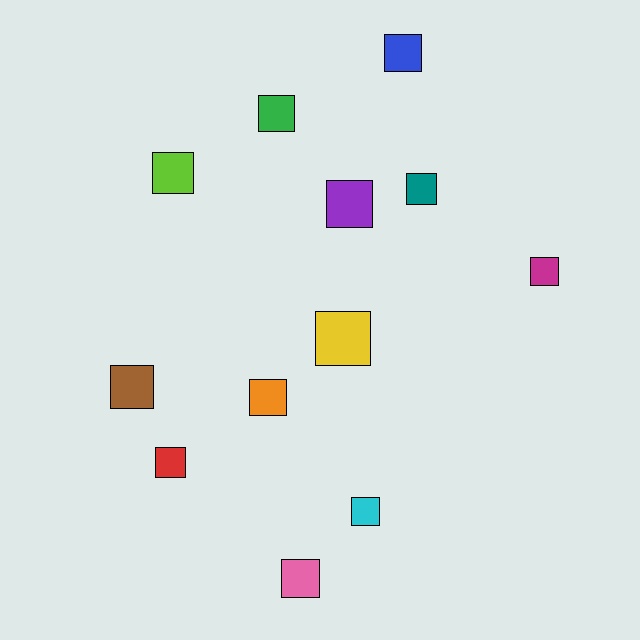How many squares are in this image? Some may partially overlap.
There are 12 squares.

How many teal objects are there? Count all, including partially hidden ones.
There is 1 teal object.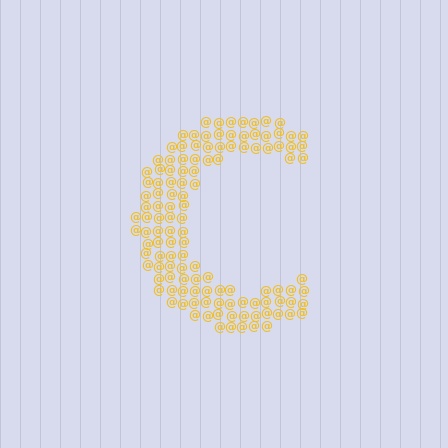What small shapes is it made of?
It is made of small at signs.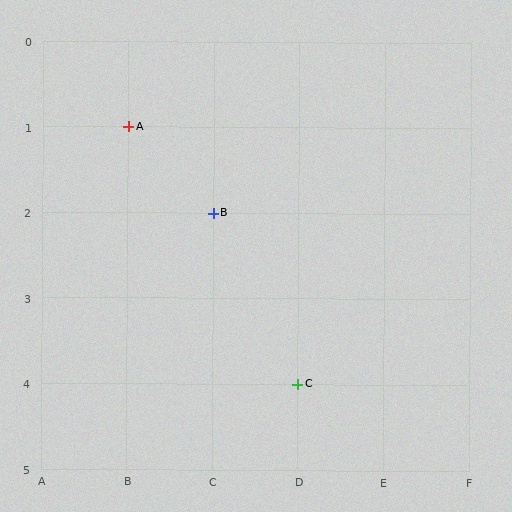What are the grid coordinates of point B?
Point B is at grid coordinates (C, 2).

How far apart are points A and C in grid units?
Points A and C are 2 columns and 3 rows apart (about 3.6 grid units diagonally).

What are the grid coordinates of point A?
Point A is at grid coordinates (B, 1).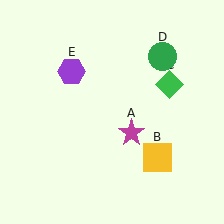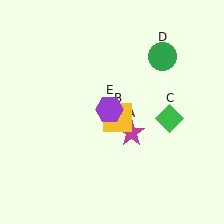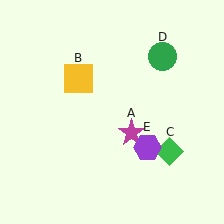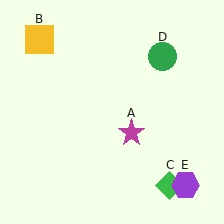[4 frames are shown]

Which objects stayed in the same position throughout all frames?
Magenta star (object A) and green circle (object D) remained stationary.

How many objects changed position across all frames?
3 objects changed position: yellow square (object B), green diamond (object C), purple hexagon (object E).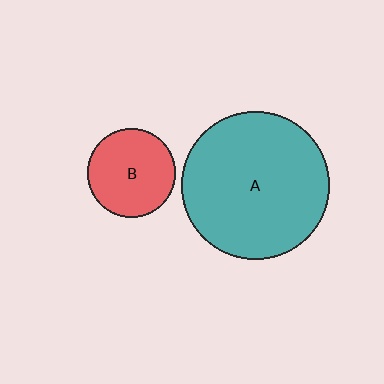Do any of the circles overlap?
No, none of the circles overlap.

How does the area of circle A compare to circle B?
Approximately 2.8 times.